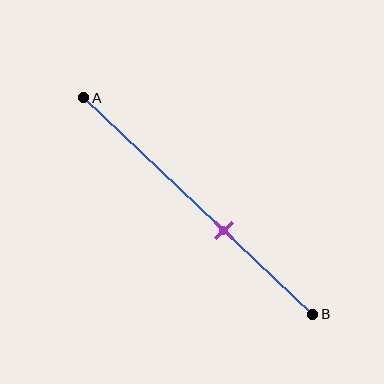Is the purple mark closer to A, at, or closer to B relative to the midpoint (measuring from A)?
The purple mark is closer to point B than the midpoint of segment AB.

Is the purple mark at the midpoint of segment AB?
No, the mark is at about 60% from A, not at the 50% midpoint.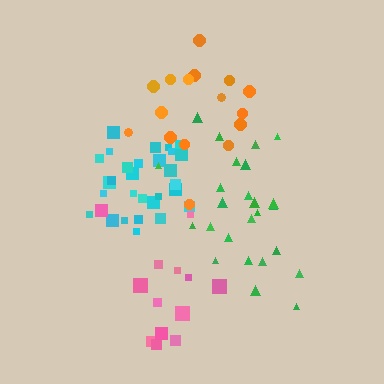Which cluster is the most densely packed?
Cyan.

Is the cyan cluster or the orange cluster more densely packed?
Cyan.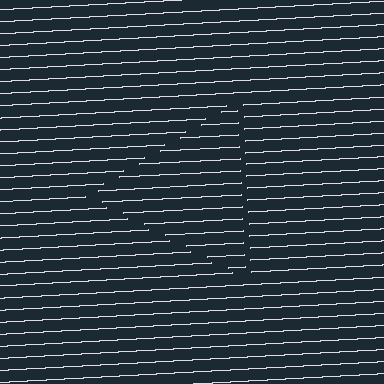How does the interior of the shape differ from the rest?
The interior of the shape contains the same grating, shifted by half a period — the contour is defined by the phase discontinuity where line-ends from the inner and outer gratings abut.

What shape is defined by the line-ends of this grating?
An illusory triangle. The interior of the shape contains the same grating, shifted by half a period — the contour is defined by the phase discontinuity where line-ends from the inner and outer gratings abut.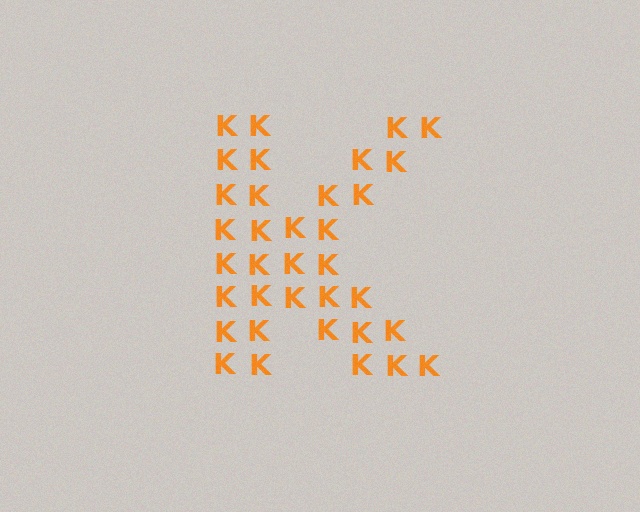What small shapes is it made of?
It is made of small letter K's.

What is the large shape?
The large shape is the letter K.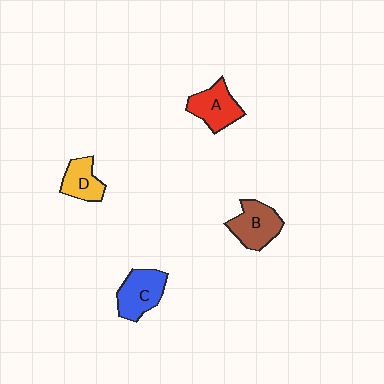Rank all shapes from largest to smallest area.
From largest to smallest: C (blue), B (brown), A (red), D (yellow).